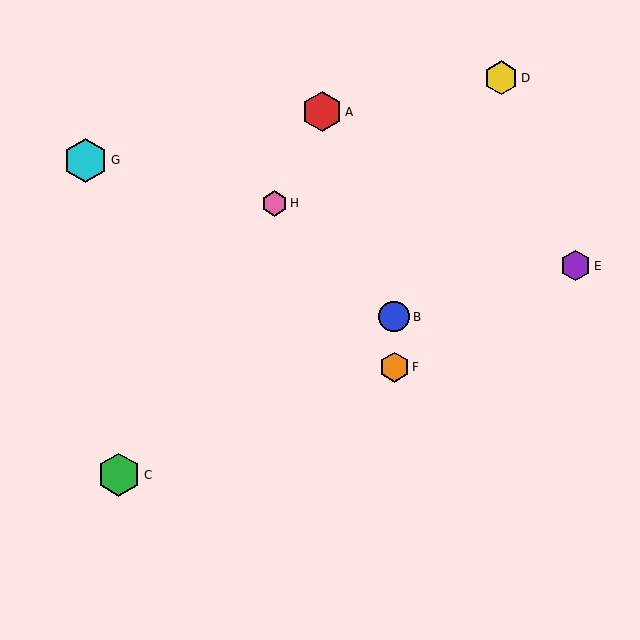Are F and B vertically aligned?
Yes, both are at x≈394.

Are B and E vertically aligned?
No, B is at x≈394 and E is at x≈575.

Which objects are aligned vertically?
Objects B, F are aligned vertically.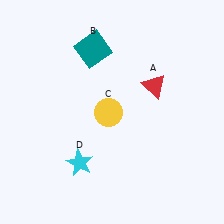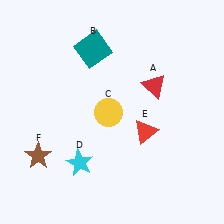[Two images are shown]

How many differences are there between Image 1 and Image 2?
There are 2 differences between the two images.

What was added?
A red triangle (E), a brown star (F) were added in Image 2.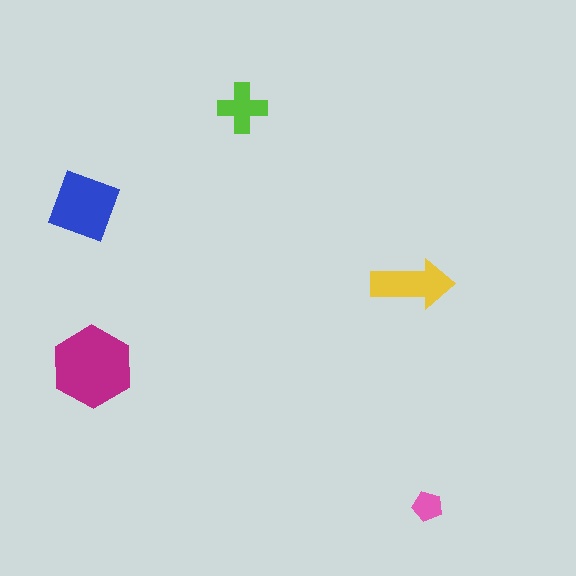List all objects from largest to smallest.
The magenta hexagon, the blue diamond, the yellow arrow, the lime cross, the pink pentagon.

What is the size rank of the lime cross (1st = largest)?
4th.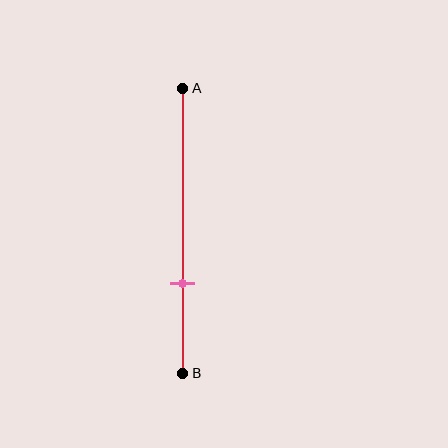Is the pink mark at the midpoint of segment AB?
No, the mark is at about 70% from A, not at the 50% midpoint.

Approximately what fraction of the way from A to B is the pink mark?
The pink mark is approximately 70% of the way from A to B.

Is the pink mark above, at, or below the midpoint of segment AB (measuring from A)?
The pink mark is below the midpoint of segment AB.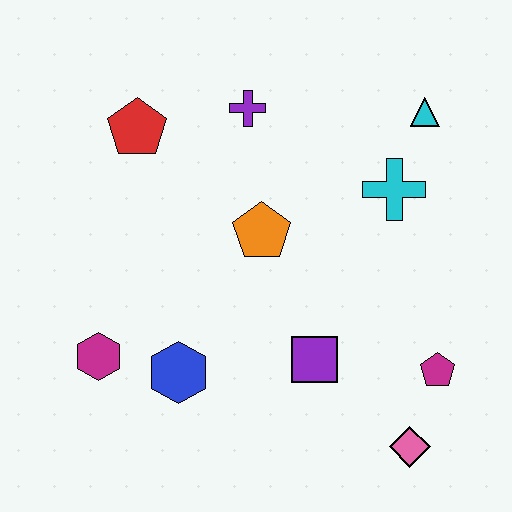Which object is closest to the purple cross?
The red pentagon is closest to the purple cross.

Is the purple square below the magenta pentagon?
No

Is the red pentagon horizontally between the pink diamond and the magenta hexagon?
Yes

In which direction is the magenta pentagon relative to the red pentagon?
The magenta pentagon is to the right of the red pentagon.